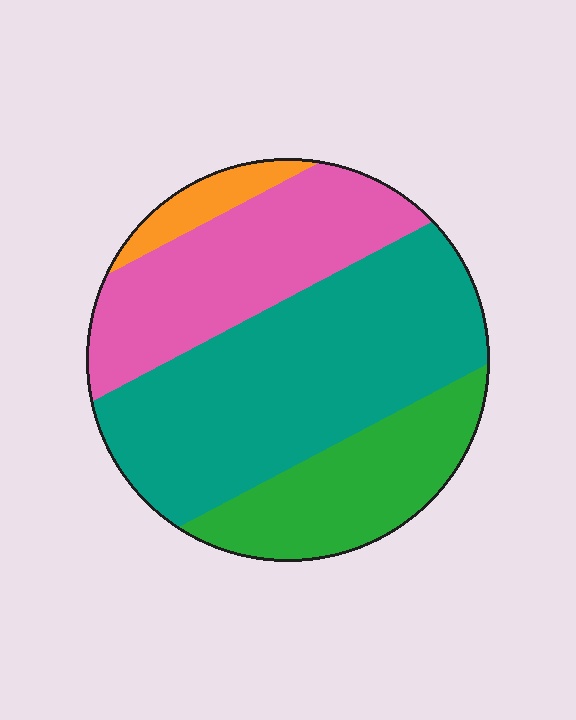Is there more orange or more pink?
Pink.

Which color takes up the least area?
Orange, at roughly 5%.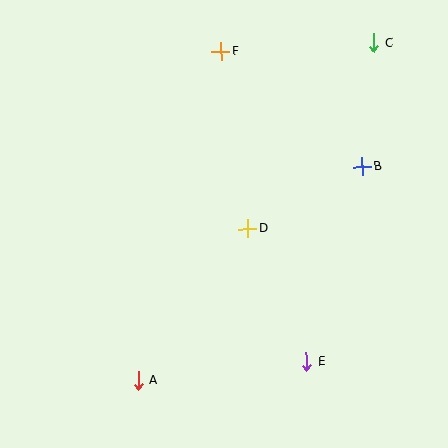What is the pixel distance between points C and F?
The distance between C and F is 153 pixels.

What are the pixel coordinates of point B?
Point B is at (362, 167).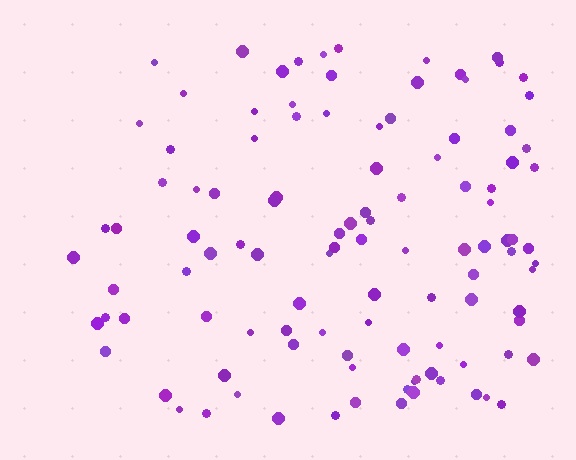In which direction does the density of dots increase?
From left to right, with the right side densest.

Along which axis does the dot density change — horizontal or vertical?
Horizontal.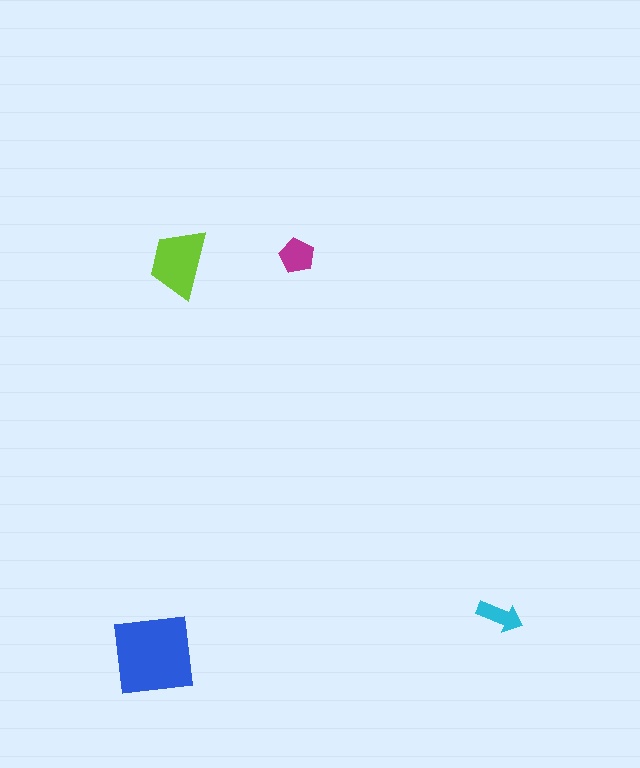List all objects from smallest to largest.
The cyan arrow, the magenta pentagon, the lime trapezoid, the blue square.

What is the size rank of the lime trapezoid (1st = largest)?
2nd.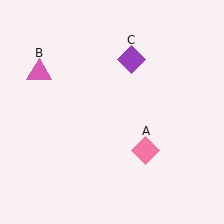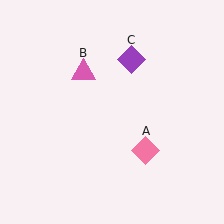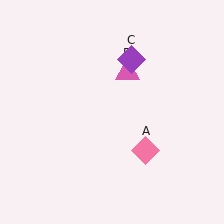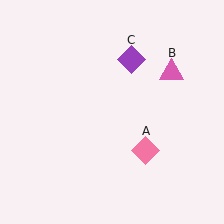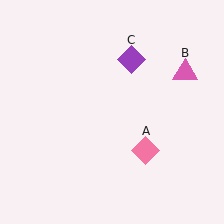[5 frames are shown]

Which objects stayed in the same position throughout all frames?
Pink diamond (object A) and purple diamond (object C) remained stationary.